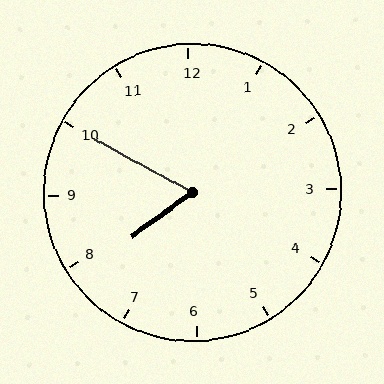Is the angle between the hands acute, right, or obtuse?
It is acute.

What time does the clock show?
7:50.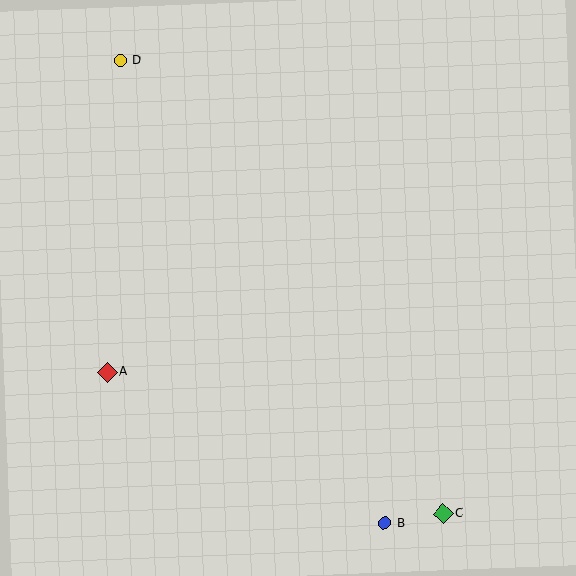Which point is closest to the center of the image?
Point A at (107, 372) is closest to the center.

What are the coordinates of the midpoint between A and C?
The midpoint between A and C is at (275, 443).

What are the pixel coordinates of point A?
Point A is at (107, 372).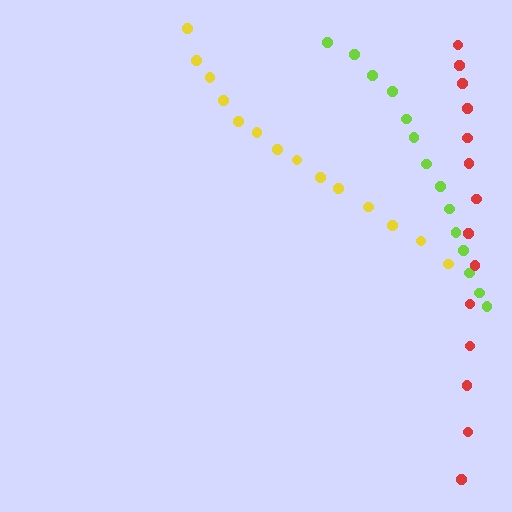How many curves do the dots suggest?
There are 3 distinct paths.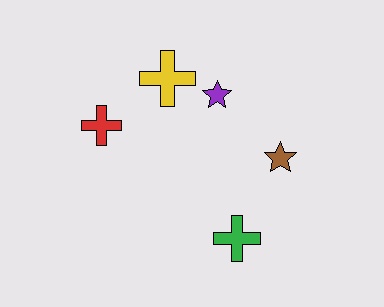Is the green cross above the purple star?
No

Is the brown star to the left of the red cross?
No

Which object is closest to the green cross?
The brown star is closest to the green cross.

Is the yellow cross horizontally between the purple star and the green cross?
No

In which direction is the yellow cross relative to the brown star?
The yellow cross is to the left of the brown star.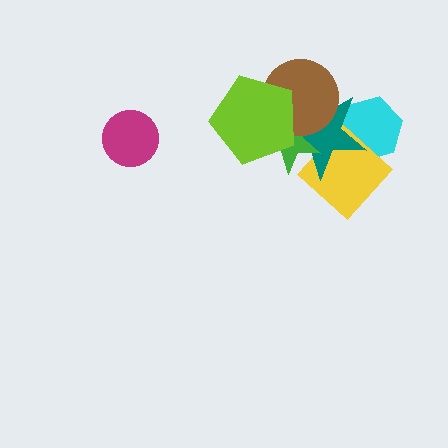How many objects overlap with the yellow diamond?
3 objects overlap with the yellow diamond.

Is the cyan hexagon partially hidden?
Yes, it is partially covered by another shape.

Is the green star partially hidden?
Yes, it is partially covered by another shape.